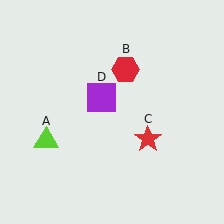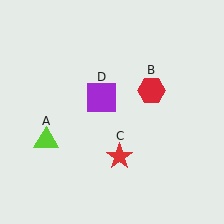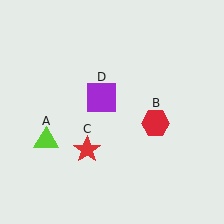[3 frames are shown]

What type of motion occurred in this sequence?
The red hexagon (object B), red star (object C) rotated clockwise around the center of the scene.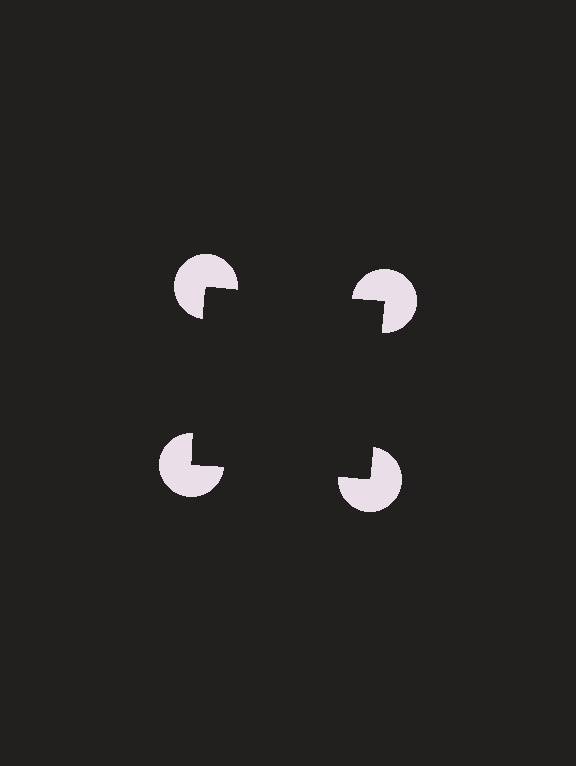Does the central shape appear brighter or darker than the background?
It typically appears slightly darker than the background, even though no actual brightness change is drawn.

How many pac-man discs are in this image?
There are 4 — one at each vertex of the illusory square.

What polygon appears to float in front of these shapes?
An illusory square — its edges are inferred from the aligned wedge cuts in the pac-man discs, not physically drawn.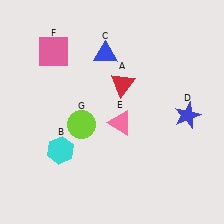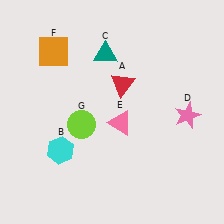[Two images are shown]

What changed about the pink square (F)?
In Image 1, F is pink. In Image 2, it changed to orange.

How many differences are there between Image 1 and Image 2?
There are 3 differences between the two images.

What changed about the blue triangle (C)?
In Image 1, C is blue. In Image 2, it changed to teal.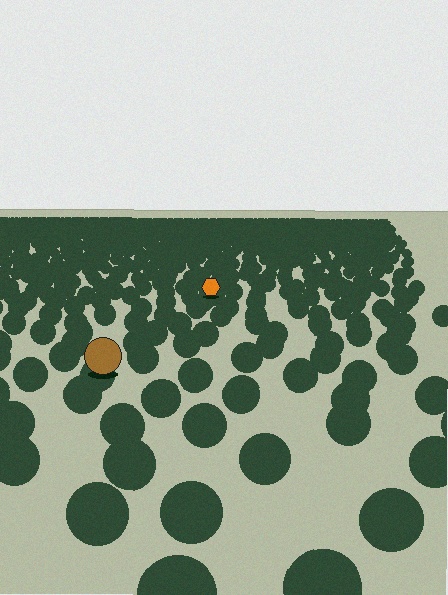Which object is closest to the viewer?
The brown circle is closest. The texture marks near it are larger and more spread out.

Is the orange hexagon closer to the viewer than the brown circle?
No. The brown circle is closer — you can tell from the texture gradient: the ground texture is coarser near it.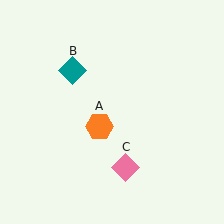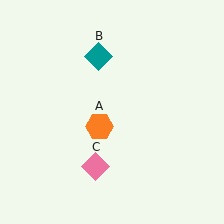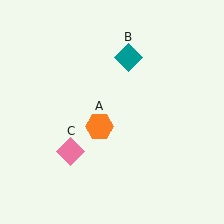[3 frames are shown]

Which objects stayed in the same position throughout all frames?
Orange hexagon (object A) remained stationary.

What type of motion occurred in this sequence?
The teal diamond (object B), pink diamond (object C) rotated clockwise around the center of the scene.